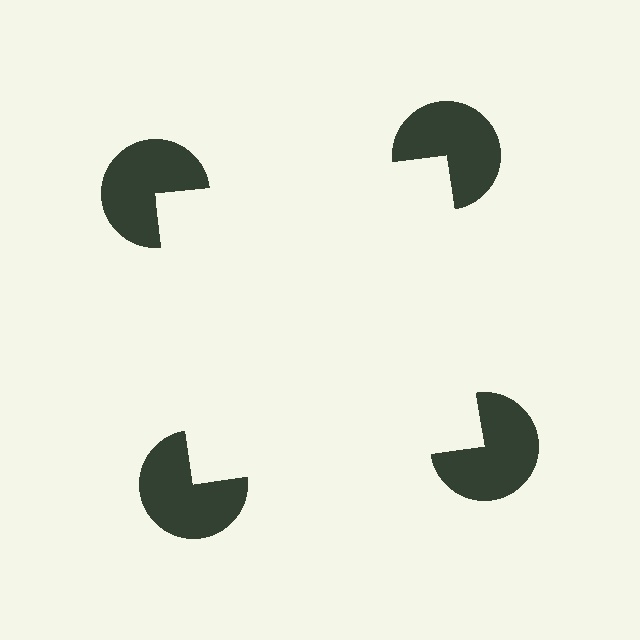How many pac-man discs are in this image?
There are 4 — one at each vertex of the illusory square.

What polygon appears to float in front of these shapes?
An illusory square — its edges are inferred from the aligned wedge cuts in the pac-man discs, not physically drawn.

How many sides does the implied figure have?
4 sides.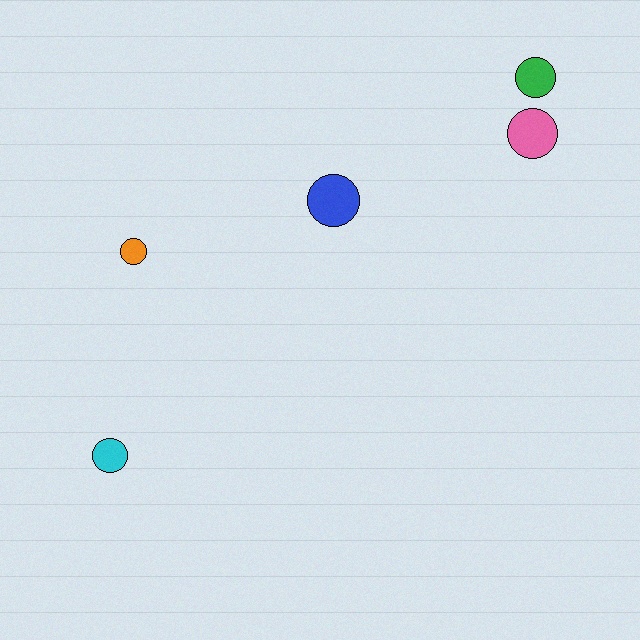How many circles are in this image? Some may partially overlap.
There are 5 circles.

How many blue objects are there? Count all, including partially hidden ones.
There is 1 blue object.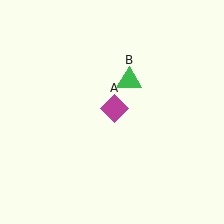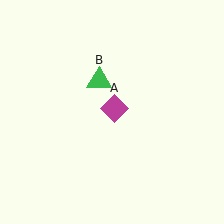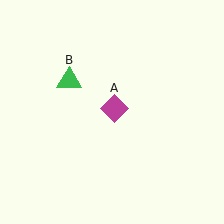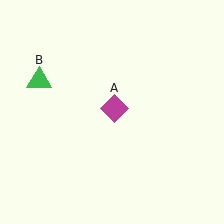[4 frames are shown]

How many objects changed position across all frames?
1 object changed position: green triangle (object B).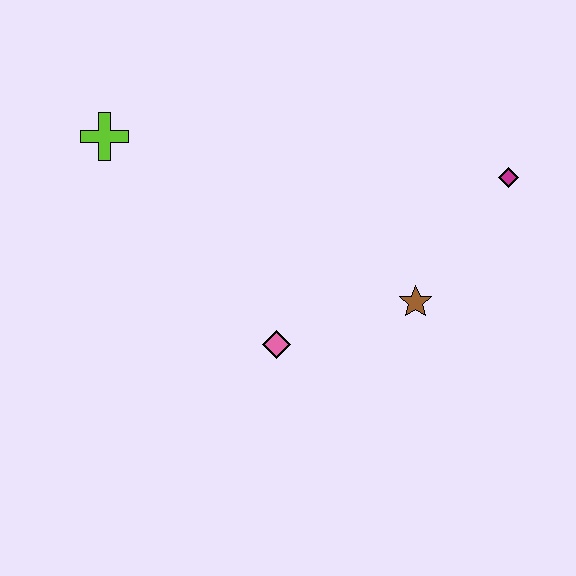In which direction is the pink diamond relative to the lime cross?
The pink diamond is below the lime cross.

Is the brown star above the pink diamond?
Yes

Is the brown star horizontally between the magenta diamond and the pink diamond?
Yes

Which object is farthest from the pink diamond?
The magenta diamond is farthest from the pink diamond.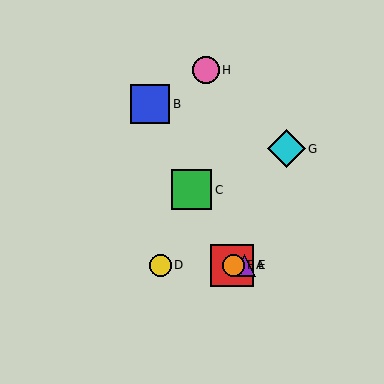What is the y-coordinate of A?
Object A is at y≈265.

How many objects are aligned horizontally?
4 objects (A, D, E, F) are aligned horizontally.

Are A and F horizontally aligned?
Yes, both are at y≈265.